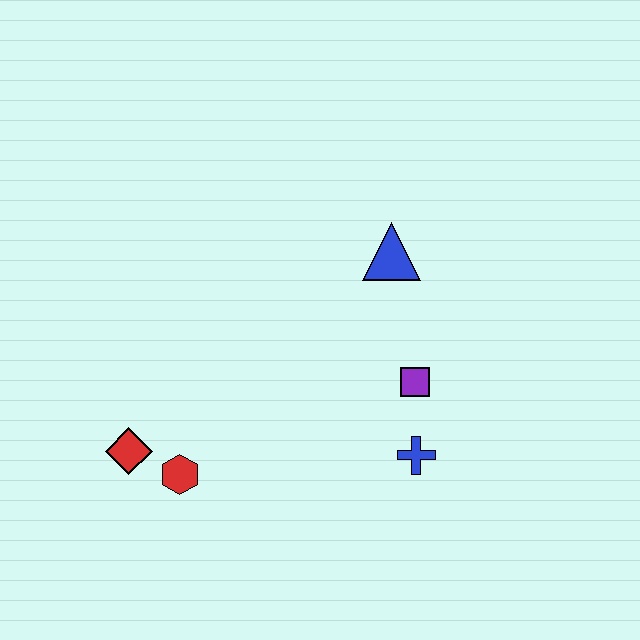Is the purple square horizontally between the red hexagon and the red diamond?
No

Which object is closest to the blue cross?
The purple square is closest to the blue cross.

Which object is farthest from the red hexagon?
The blue triangle is farthest from the red hexagon.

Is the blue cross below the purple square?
Yes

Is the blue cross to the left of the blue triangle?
No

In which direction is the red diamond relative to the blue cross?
The red diamond is to the left of the blue cross.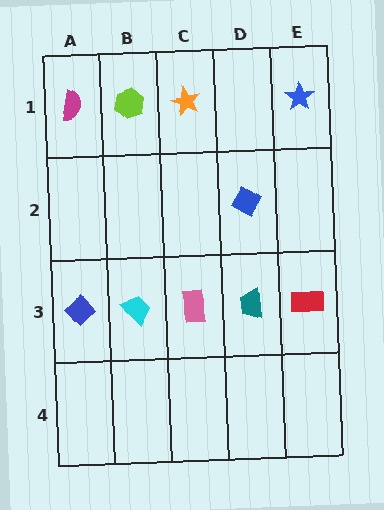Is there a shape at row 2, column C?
No, that cell is empty.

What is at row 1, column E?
A blue star.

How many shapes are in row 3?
5 shapes.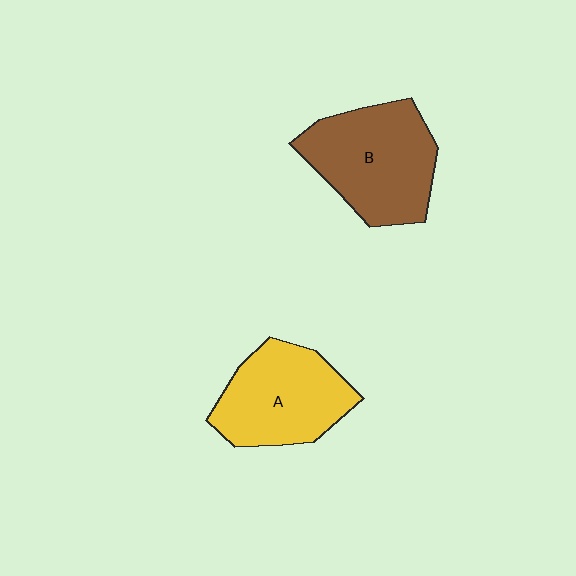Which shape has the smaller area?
Shape A (yellow).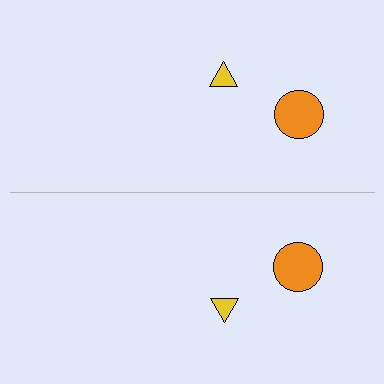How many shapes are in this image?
There are 4 shapes in this image.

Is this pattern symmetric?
Yes, this pattern has bilateral (reflection) symmetry.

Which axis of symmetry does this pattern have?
The pattern has a horizontal axis of symmetry running through the center of the image.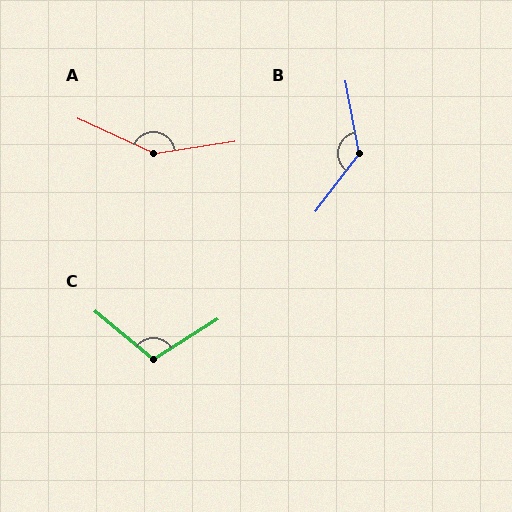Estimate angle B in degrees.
Approximately 133 degrees.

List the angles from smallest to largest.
C (108°), B (133°), A (147°).